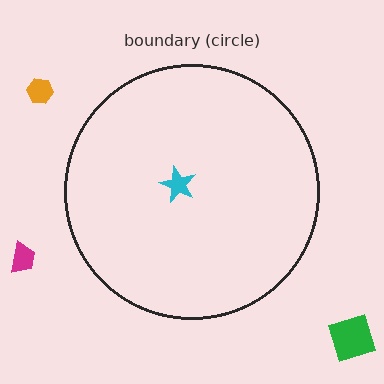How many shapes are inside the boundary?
1 inside, 3 outside.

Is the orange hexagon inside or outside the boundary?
Outside.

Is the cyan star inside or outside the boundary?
Inside.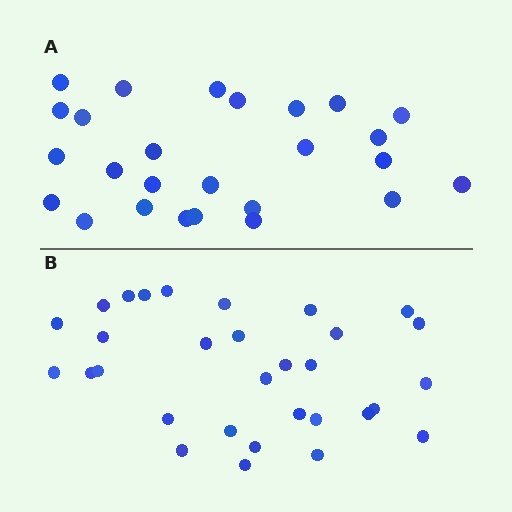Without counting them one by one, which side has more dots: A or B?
Region B (the bottom region) has more dots.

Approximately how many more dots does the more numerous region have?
Region B has about 5 more dots than region A.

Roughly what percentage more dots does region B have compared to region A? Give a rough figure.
About 20% more.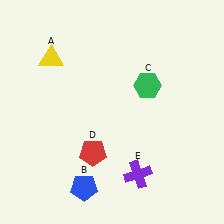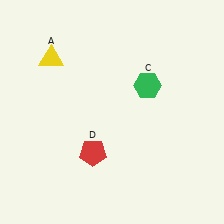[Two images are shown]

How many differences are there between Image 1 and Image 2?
There are 2 differences between the two images.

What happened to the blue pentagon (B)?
The blue pentagon (B) was removed in Image 2. It was in the bottom-left area of Image 1.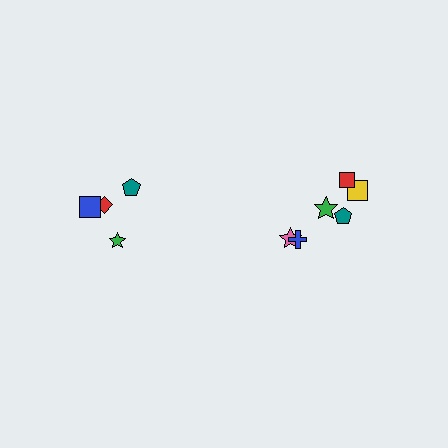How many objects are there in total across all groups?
There are 10 objects.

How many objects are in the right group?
There are 6 objects.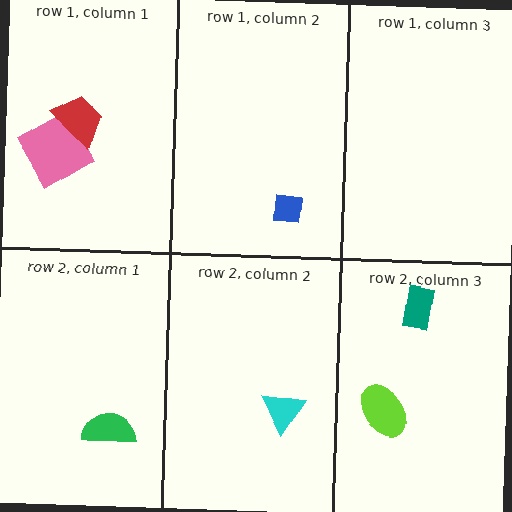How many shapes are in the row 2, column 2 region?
1.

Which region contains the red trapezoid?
The row 1, column 1 region.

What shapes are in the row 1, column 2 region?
The blue square.